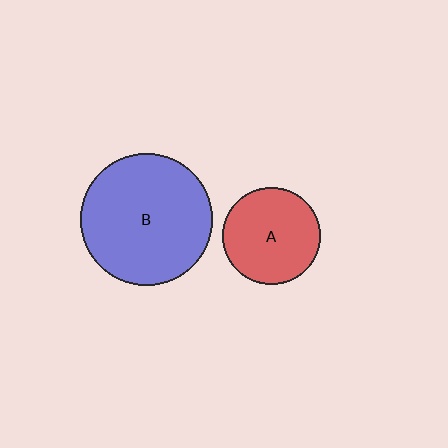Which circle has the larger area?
Circle B (blue).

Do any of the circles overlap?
No, none of the circles overlap.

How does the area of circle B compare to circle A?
Approximately 1.8 times.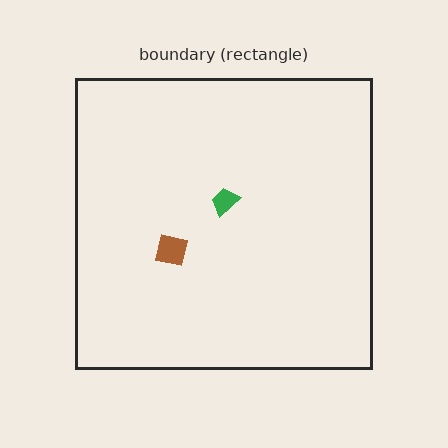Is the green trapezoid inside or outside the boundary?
Inside.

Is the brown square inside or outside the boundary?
Inside.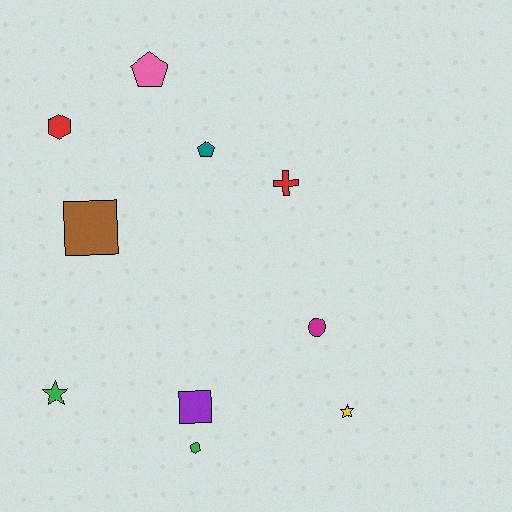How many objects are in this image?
There are 10 objects.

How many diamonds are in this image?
There are no diamonds.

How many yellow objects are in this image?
There is 1 yellow object.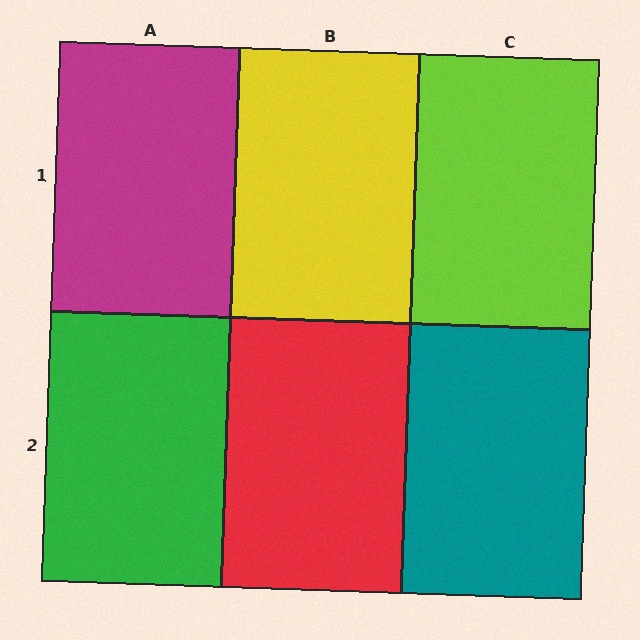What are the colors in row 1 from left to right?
Magenta, yellow, lime.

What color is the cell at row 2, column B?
Red.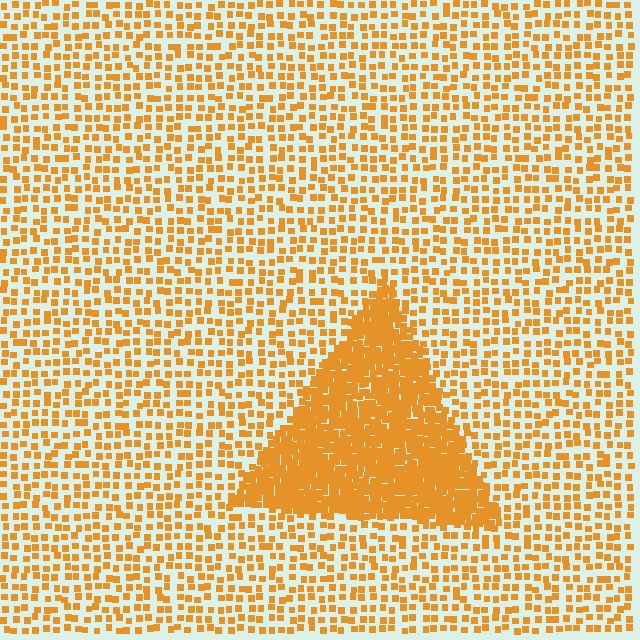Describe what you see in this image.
The image contains small orange elements arranged at two different densities. A triangle-shaped region is visible where the elements are more densely packed than the surrounding area.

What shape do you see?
I see a triangle.